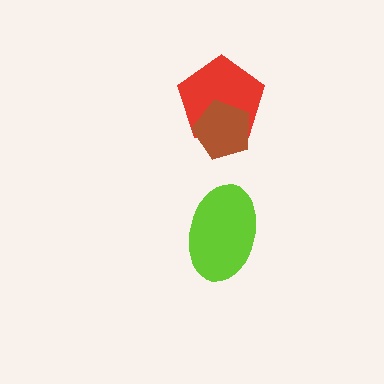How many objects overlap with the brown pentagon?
1 object overlaps with the brown pentagon.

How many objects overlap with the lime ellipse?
0 objects overlap with the lime ellipse.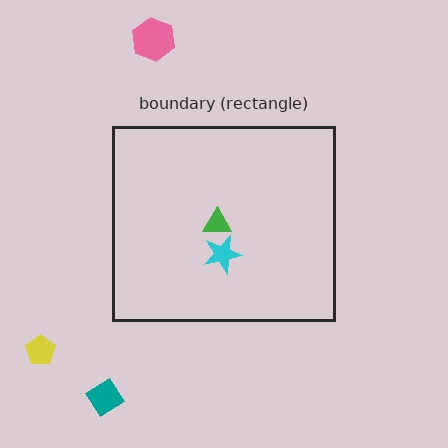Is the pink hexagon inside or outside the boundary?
Outside.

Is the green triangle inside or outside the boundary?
Inside.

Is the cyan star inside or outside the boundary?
Inside.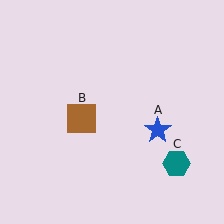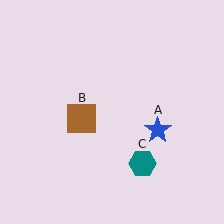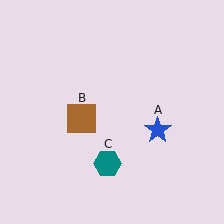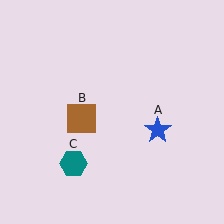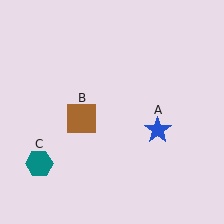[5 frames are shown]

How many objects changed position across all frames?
1 object changed position: teal hexagon (object C).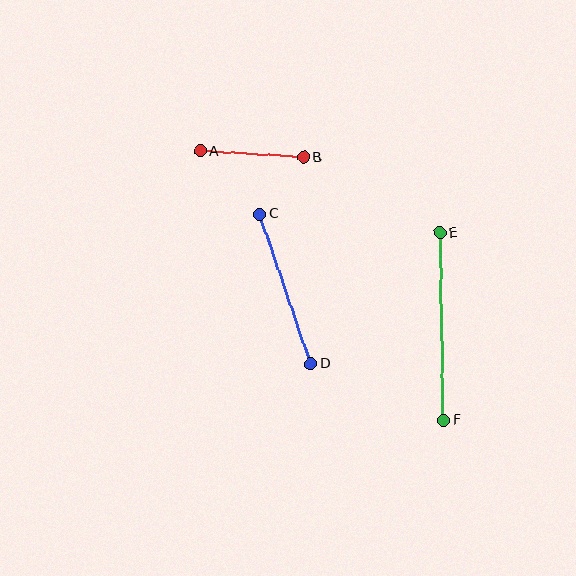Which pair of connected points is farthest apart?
Points E and F are farthest apart.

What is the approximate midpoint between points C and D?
The midpoint is at approximately (285, 289) pixels.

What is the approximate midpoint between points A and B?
The midpoint is at approximately (252, 154) pixels.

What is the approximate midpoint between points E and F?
The midpoint is at approximately (442, 326) pixels.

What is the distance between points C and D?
The distance is approximately 158 pixels.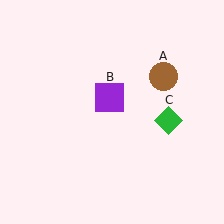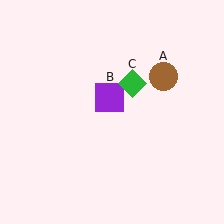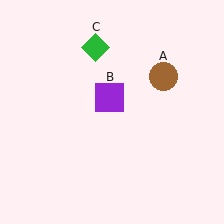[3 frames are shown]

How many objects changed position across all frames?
1 object changed position: green diamond (object C).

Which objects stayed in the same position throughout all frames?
Brown circle (object A) and purple square (object B) remained stationary.